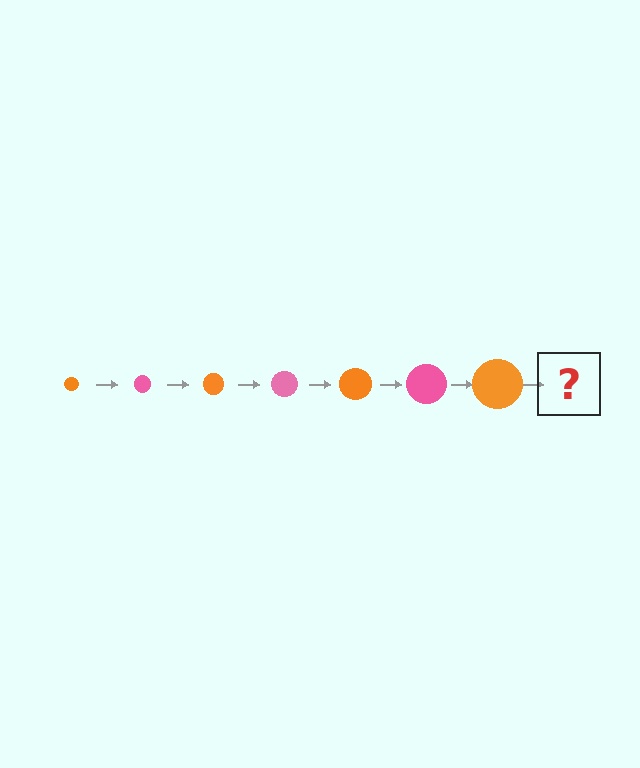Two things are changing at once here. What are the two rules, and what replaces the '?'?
The two rules are that the circle grows larger each step and the color cycles through orange and pink. The '?' should be a pink circle, larger than the previous one.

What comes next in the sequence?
The next element should be a pink circle, larger than the previous one.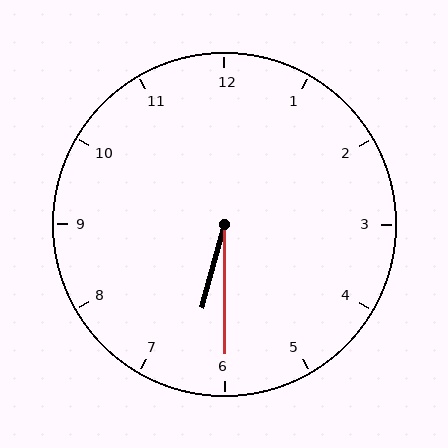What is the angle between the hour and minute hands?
Approximately 15 degrees.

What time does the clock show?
6:30.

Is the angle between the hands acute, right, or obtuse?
It is acute.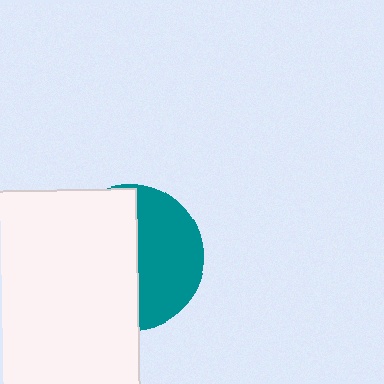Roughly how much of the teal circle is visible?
A small part of it is visible (roughly 44%).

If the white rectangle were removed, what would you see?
You would see the complete teal circle.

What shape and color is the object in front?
The object in front is a white rectangle.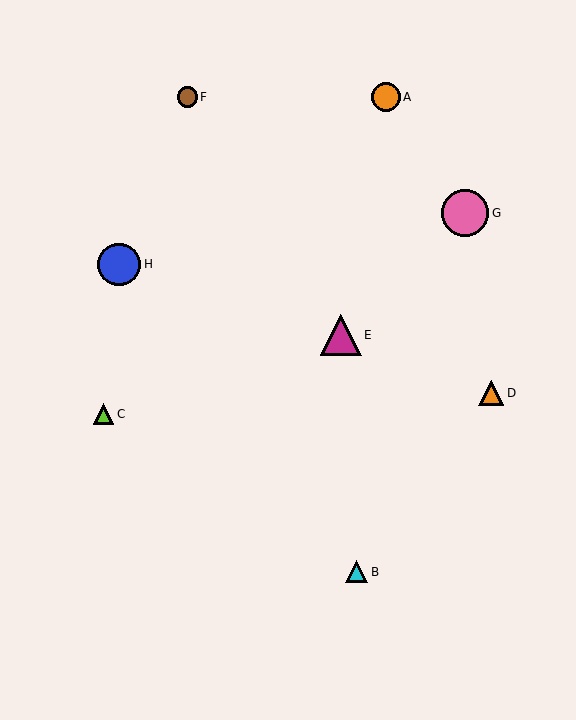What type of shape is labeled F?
Shape F is a brown circle.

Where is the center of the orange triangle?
The center of the orange triangle is at (491, 393).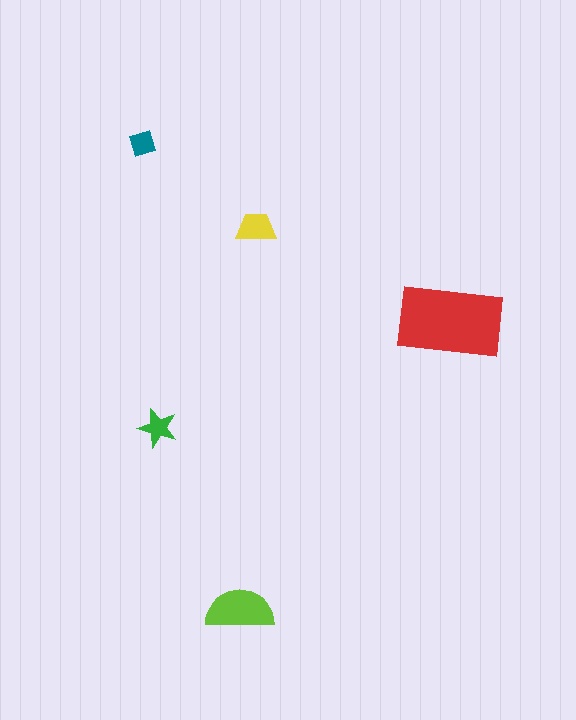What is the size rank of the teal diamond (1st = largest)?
5th.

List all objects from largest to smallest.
The red rectangle, the lime semicircle, the yellow trapezoid, the green star, the teal diamond.